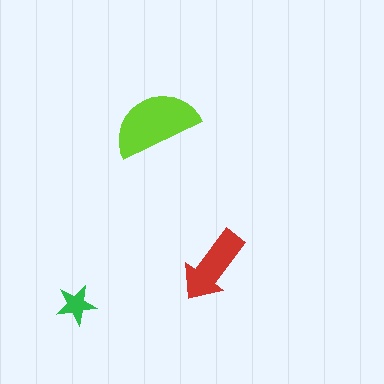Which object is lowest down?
The green star is bottommost.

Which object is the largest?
The lime semicircle.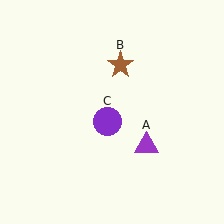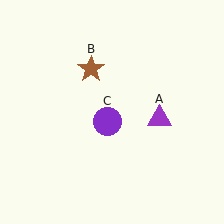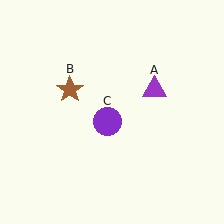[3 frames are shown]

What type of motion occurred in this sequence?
The purple triangle (object A), brown star (object B) rotated counterclockwise around the center of the scene.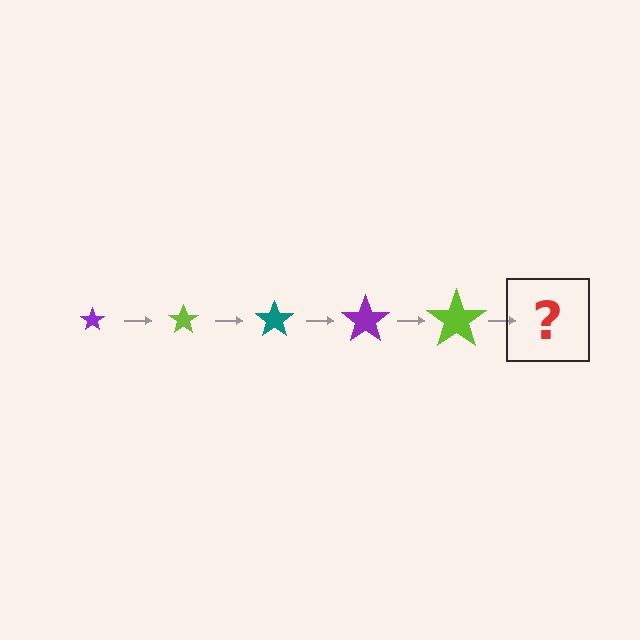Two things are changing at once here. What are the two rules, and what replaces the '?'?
The two rules are that the star grows larger each step and the color cycles through purple, lime, and teal. The '?' should be a teal star, larger than the previous one.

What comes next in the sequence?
The next element should be a teal star, larger than the previous one.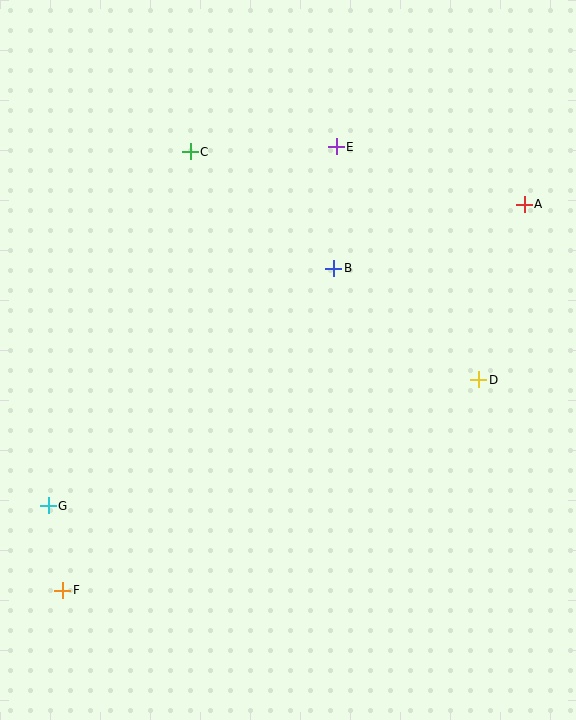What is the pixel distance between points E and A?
The distance between E and A is 196 pixels.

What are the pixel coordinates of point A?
Point A is at (524, 204).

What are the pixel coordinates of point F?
Point F is at (63, 590).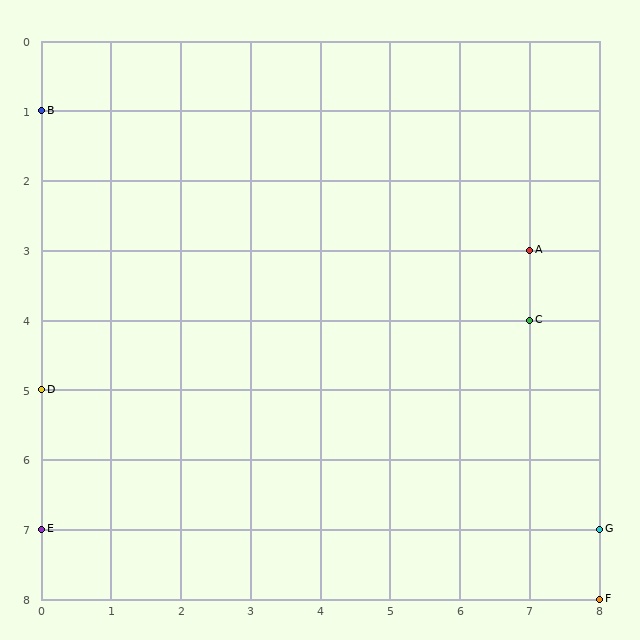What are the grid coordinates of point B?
Point B is at grid coordinates (0, 1).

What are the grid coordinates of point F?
Point F is at grid coordinates (8, 8).